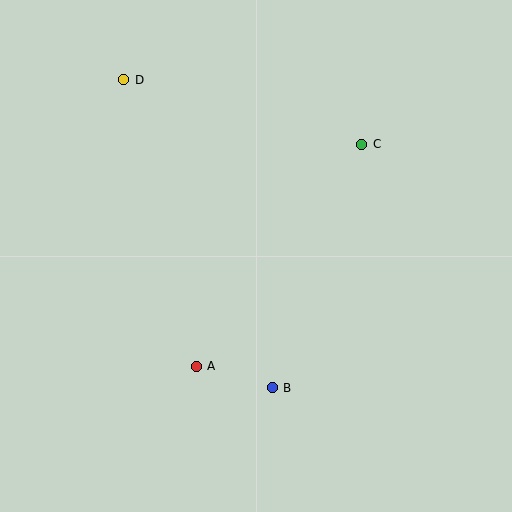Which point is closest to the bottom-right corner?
Point B is closest to the bottom-right corner.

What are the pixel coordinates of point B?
Point B is at (272, 388).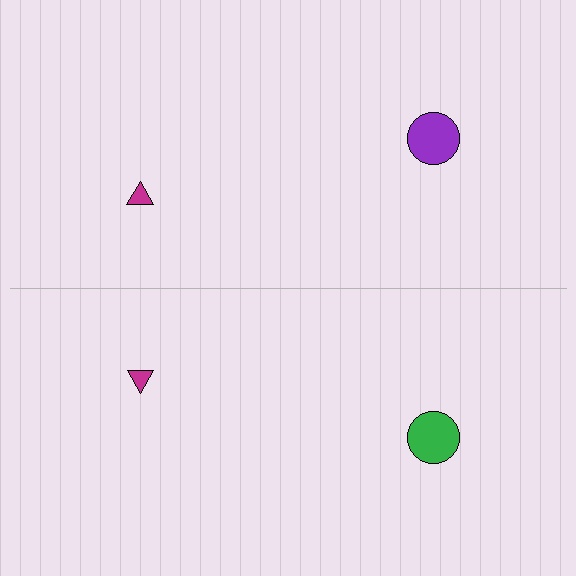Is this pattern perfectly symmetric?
No, the pattern is not perfectly symmetric. The green circle on the bottom side breaks the symmetry — its mirror counterpart is purple.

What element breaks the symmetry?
The green circle on the bottom side breaks the symmetry — its mirror counterpart is purple.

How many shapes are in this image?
There are 4 shapes in this image.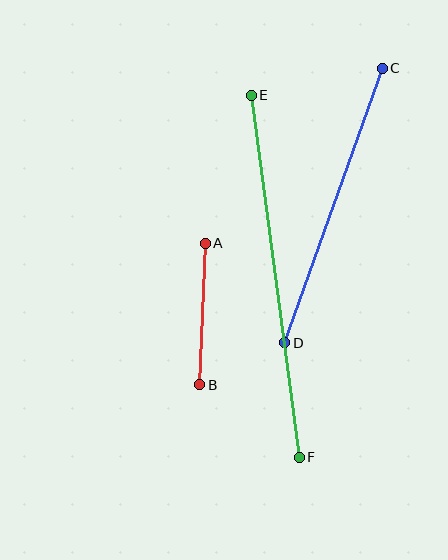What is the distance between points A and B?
The distance is approximately 142 pixels.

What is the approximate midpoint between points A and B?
The midpoint is at approximately (202, 314) pixels.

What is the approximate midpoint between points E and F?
The midpoint is at approximately (275, 276) pixels.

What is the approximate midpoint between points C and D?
The midpoint is at approximately (334, 205) pixels.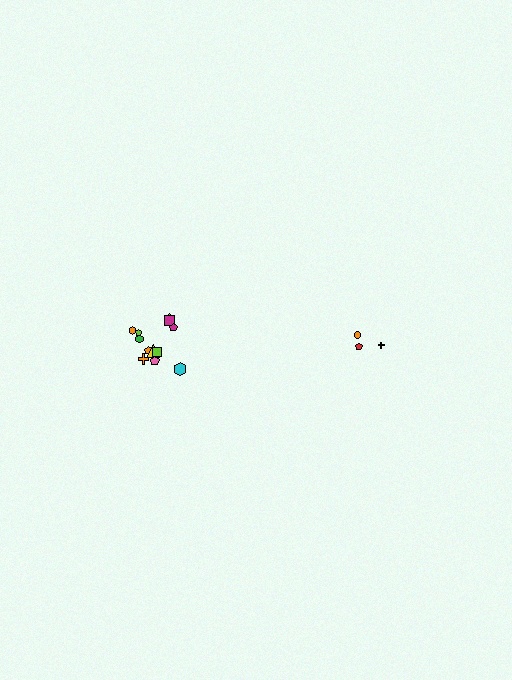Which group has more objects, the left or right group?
The left group.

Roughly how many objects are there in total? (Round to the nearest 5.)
Roughly 15 objects in total.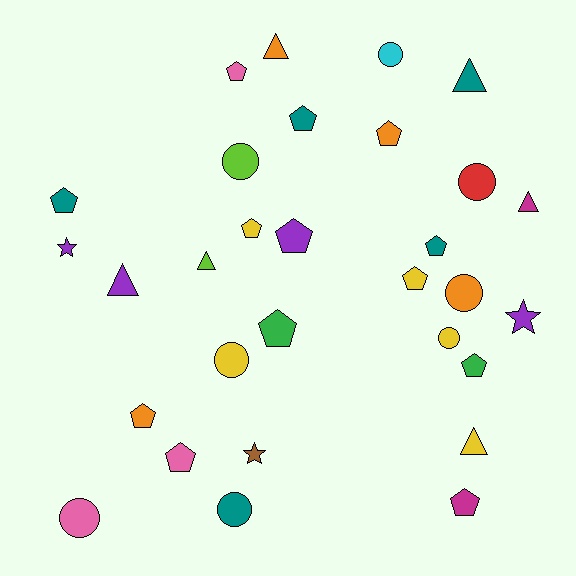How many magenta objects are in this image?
There are 2 magenta objects.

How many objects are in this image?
There are 30 objects.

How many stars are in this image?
There are 3 stars.